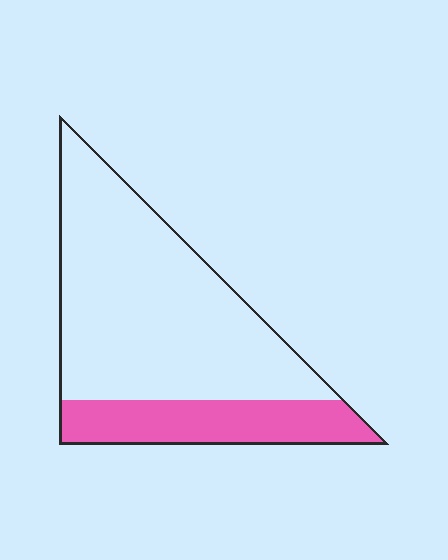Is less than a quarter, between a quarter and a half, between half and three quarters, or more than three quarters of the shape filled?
Between a quarter and a half.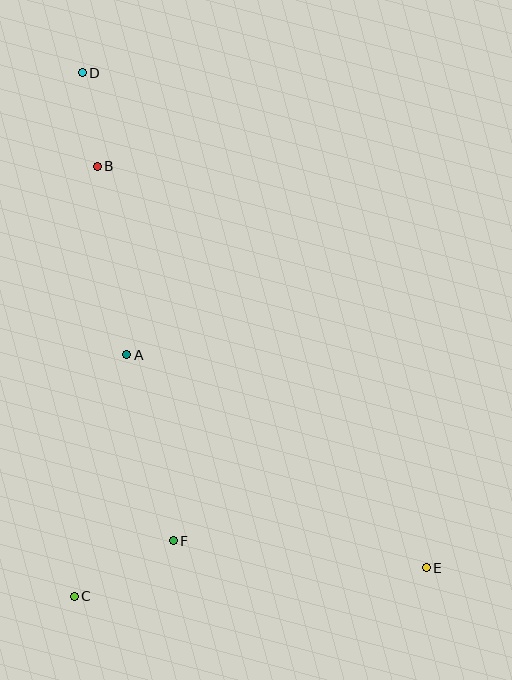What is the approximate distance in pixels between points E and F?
The distance between E and F is approximately 254 pixels.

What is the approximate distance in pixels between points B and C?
The distance between B and C is approximately 431 pixels.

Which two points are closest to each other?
Points B and D are closest to each other.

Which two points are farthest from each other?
Points D and E are farthest from each other.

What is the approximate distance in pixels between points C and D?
The distance between C and D is approximately 524 pixels.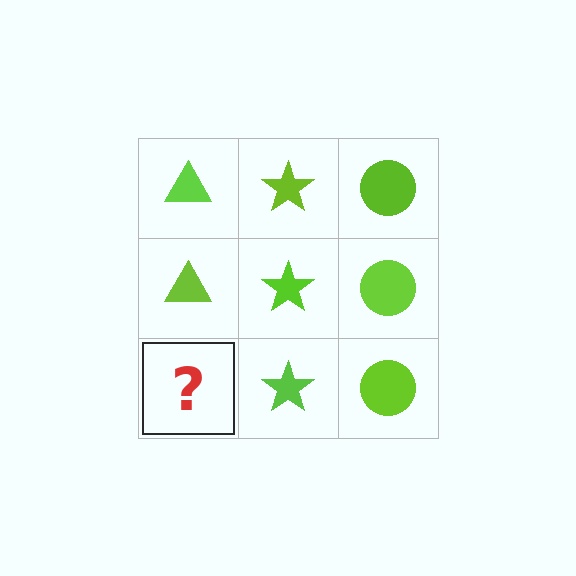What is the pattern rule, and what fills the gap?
The rule is that each column has a consistent shape. The gap should be filled with a lime triangle.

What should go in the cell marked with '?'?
The missing cell should contain a lime triangle.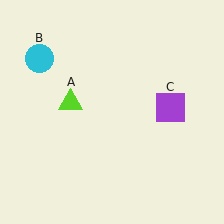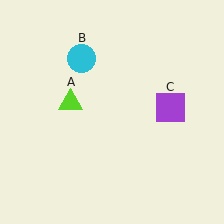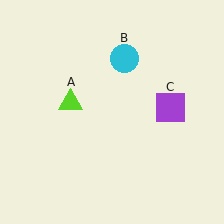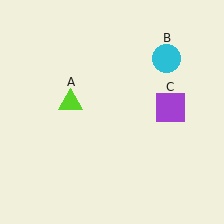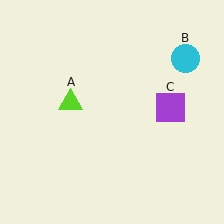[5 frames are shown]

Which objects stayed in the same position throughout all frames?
Lime triangle (object A) and purple square (object C) remained stationary.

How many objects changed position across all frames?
1 object changed position: cyan circle (object B).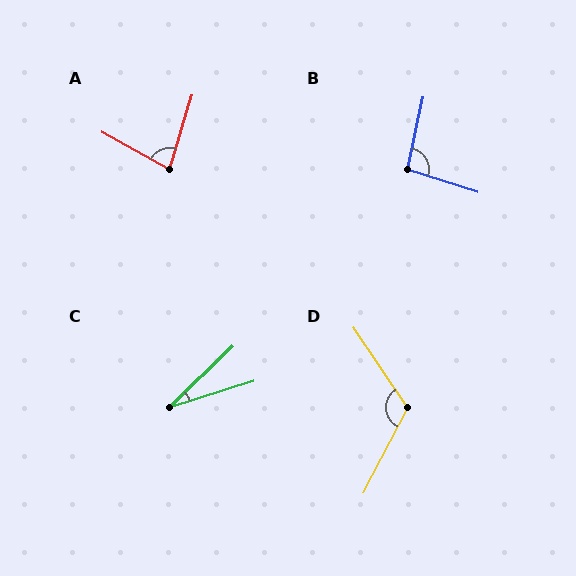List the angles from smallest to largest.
C (26°), A (78°), B (96°), D (119°).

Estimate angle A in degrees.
Approximately 78 degrees.